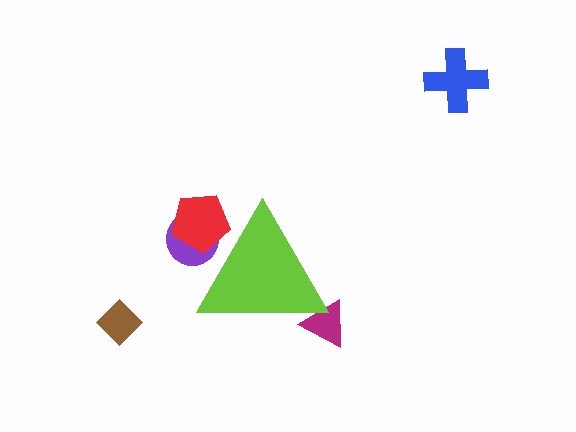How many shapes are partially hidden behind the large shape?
3 shapes are partially hidden.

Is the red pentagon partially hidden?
Yes, the red pentagon is partially hidden behind the lime triangle.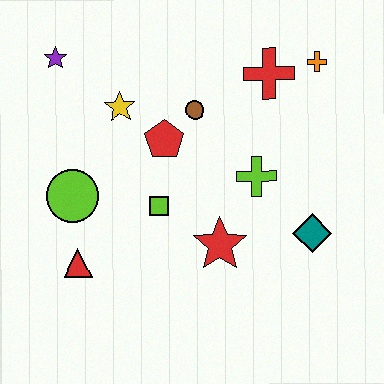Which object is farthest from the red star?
The purple star is farthest from the red star.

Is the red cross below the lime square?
No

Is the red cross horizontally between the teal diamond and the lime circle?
Yes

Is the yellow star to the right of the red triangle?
Yes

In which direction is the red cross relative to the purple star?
The red cross is to the right of the purple star.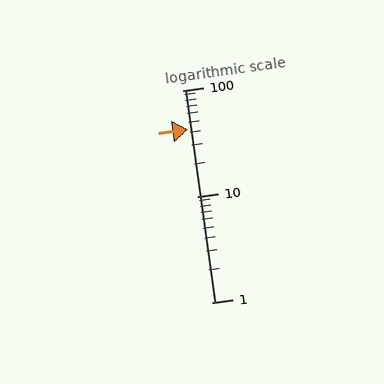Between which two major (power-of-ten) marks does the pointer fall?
The pointer is between 10 and 100.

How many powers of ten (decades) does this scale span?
The scale spans 2 decades, from 1 to 100.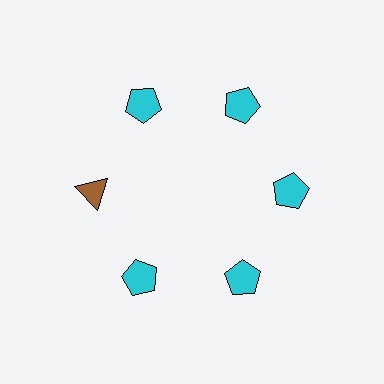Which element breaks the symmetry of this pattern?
The brown triangle at roughly the 9 o'clock position breaks the symmetry. All other shapes are cyan pentagons.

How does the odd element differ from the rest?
It differs in both color (brown instead of cyan) and shape (triangle instead of pentagon).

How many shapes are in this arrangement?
There are 6 shapes arranged in a ring pattern.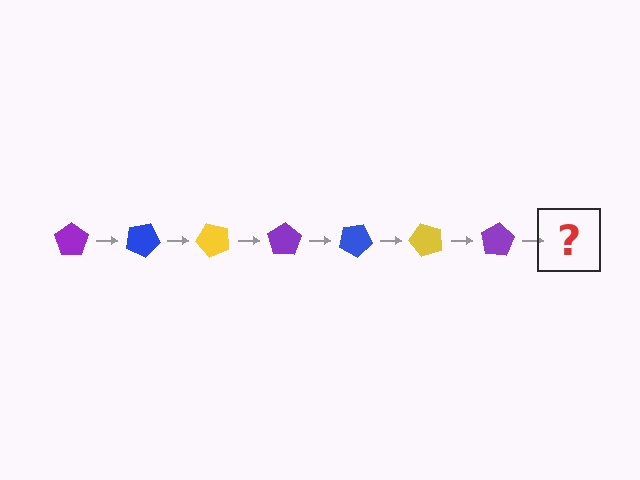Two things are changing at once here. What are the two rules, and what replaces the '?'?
The two rules are that it rotates 25 degrees each step and the color cycles through purple, blue, and yellow. The '?' should be a blue pentagon, rotated 175 degrees from the start.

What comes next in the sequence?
The next element should be a blue pentagon, rotated 175 degrees from the start.